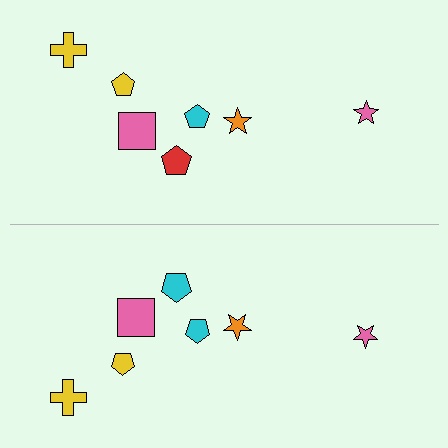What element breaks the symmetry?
The cyan pentagon on the bottom side breaks the symmetry — its mirror counterpart is red.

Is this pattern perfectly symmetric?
No, the pattern is not perfectly symmetric. The cyan pentagon on the bottom side breaks the symmetry — its mirror counterpart is red.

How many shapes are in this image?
There are 14 shapes in this image.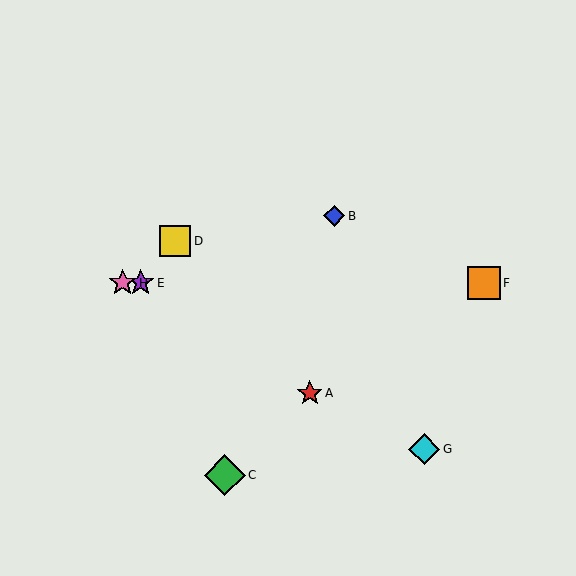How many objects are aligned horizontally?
3 objects (E, F, H) are aligned horizontally.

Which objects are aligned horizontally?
Objects E, F, H are aligned horizontally.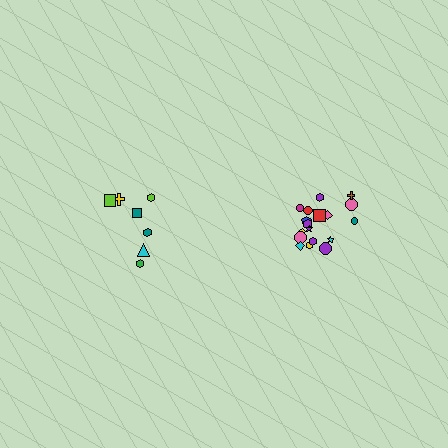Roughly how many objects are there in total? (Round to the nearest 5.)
Roughly 25 objects in total.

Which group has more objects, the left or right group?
The right group.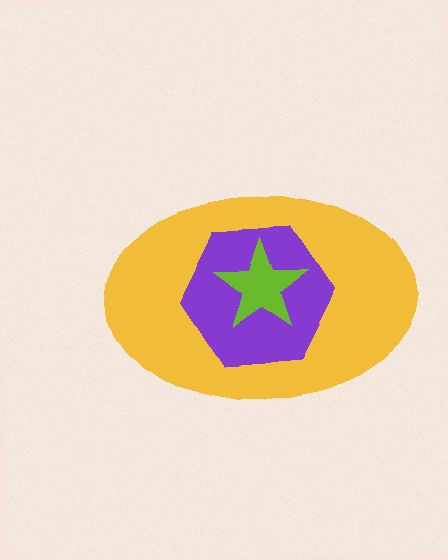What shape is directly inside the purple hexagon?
The lime star.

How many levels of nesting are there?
3.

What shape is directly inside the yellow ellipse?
The purple hexagon.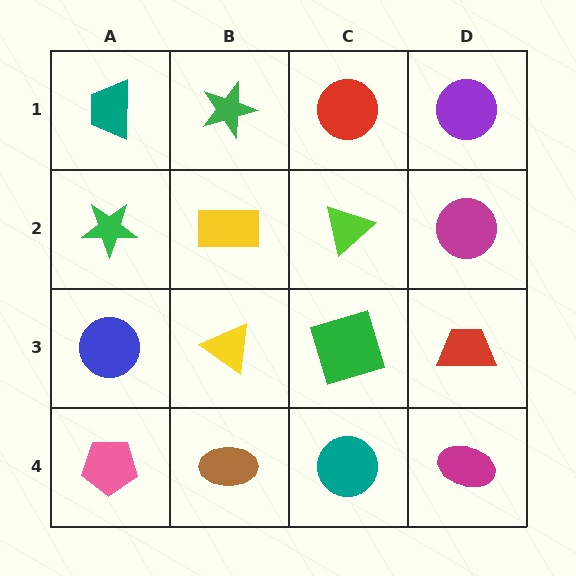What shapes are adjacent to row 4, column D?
A red trapezoid (row 3, column D), a teal circle (row 4, column C).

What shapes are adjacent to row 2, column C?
A red circle (row 1, column C), a green square (row 3, column C), a yellow rectangle (row 2, column B), a magenta circle (row 2, column D).